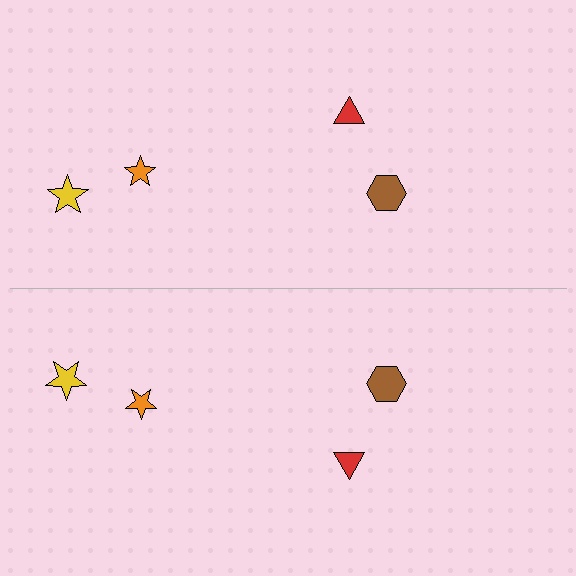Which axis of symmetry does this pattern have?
The pattern has a horizontal axis of symmetry running through the center of the image.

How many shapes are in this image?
There are 8 shapes in this image.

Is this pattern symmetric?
Yes, this pattern has bilateral (reflection) symmetry.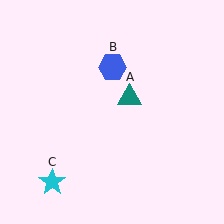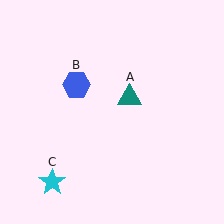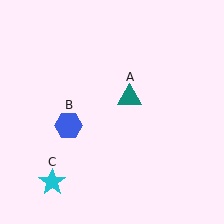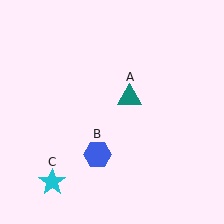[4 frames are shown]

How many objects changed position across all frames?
1 object changed position: blue hexagon (object B).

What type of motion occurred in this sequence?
The blue hexagon (object B) rotated counterclockwise around the center of the scene.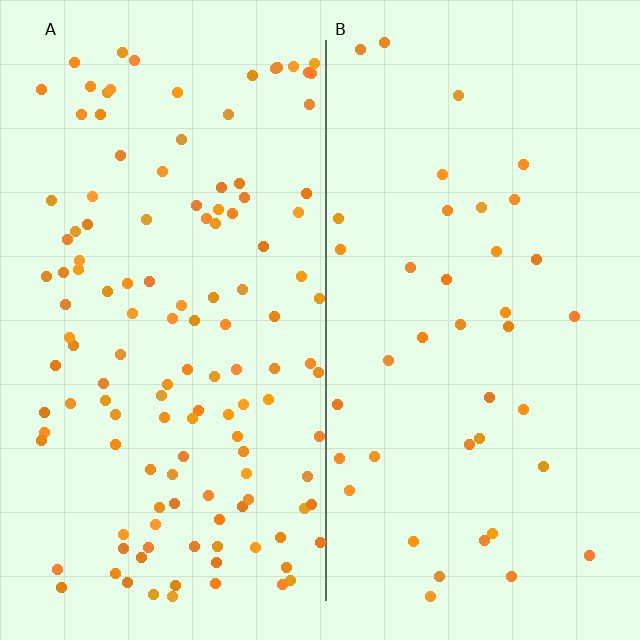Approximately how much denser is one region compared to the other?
Approximately 3.2× — region A over region B.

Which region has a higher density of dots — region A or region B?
A (the left).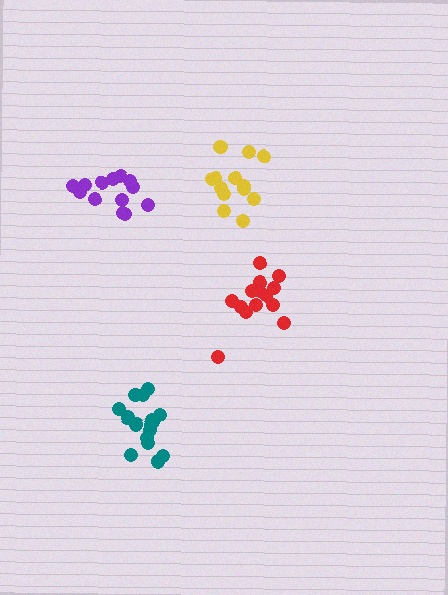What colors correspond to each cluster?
The clusters are colored: red, purple, yellow, teal.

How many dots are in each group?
Group 1: 14 dots, Group 2: 13 dots, Group 3: 13 dots, Group 4: 16 dots (56 total).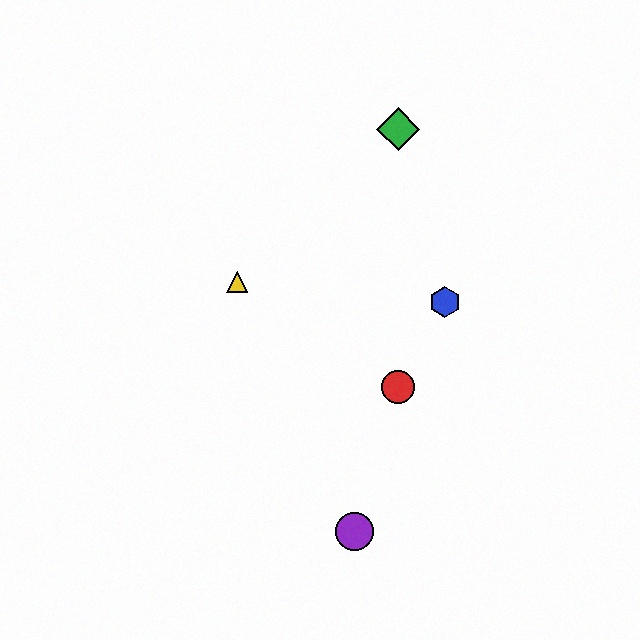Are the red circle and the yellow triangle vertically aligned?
No, the red circle is at x≈398 and the yellow triangle is at x≈237.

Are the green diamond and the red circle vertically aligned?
Yes, both are at x≈398.